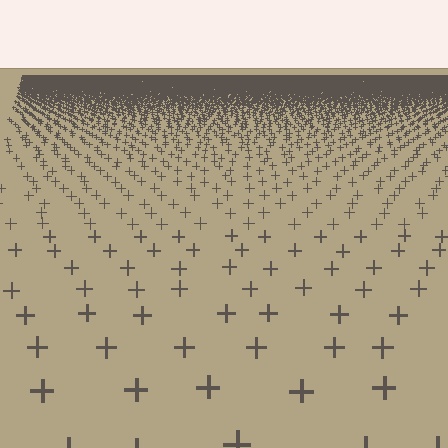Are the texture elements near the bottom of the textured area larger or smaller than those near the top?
Larger. Near the bottom, elements are closer to the viewer and appear at a bigger on-screen size.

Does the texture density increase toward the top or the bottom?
Density increases toward the top.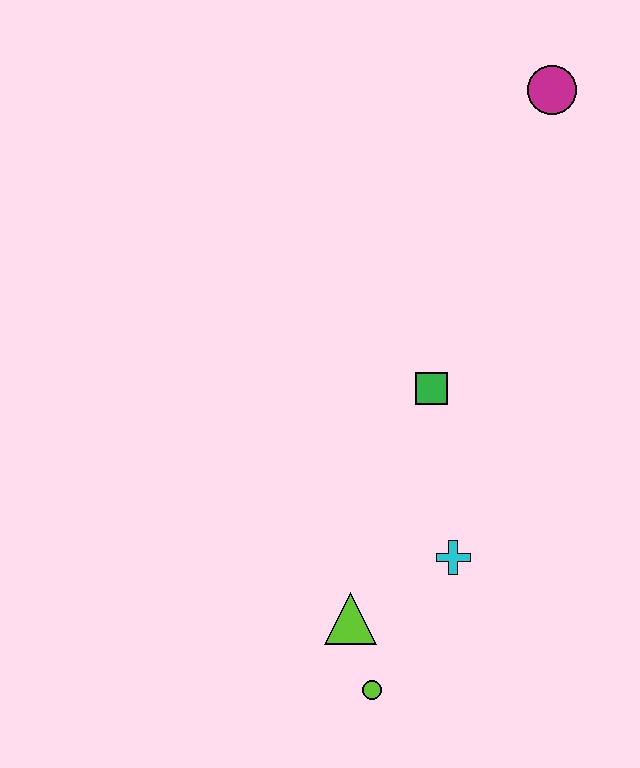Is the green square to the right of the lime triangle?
Yes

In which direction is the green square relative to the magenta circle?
The green square is below the magenta circle.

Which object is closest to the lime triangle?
The lime circle is closest to the lime triangle.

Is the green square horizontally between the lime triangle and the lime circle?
No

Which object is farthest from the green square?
The magenta circle is farthest from the green square.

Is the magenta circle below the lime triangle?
No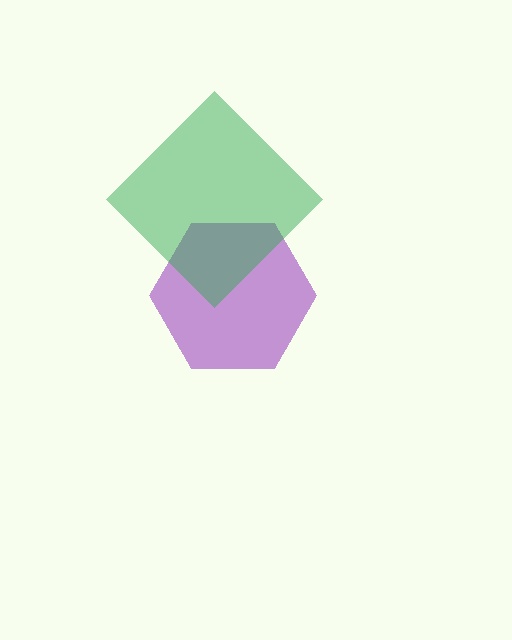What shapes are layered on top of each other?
The layered shapes are: a purple hexagon, a green diamond.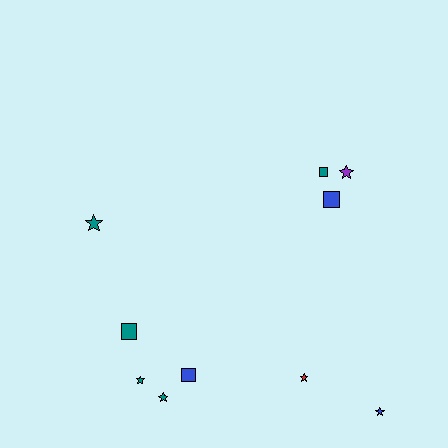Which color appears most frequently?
Teal, with 5 objects.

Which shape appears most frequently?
Star, with 6 objects.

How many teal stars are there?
There are 3 teal stars.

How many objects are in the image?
There are 10 objects.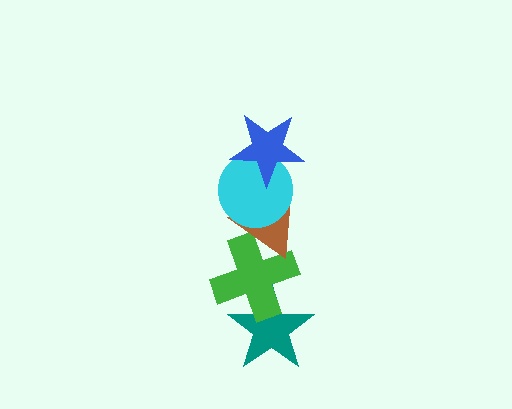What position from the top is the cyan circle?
The cyan circle is 2nd from the top.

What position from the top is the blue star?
The blue star is 1st from the top.